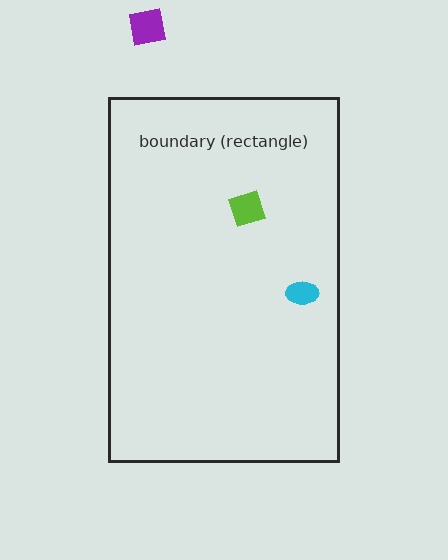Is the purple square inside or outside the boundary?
Outside.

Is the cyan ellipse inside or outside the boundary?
Inside.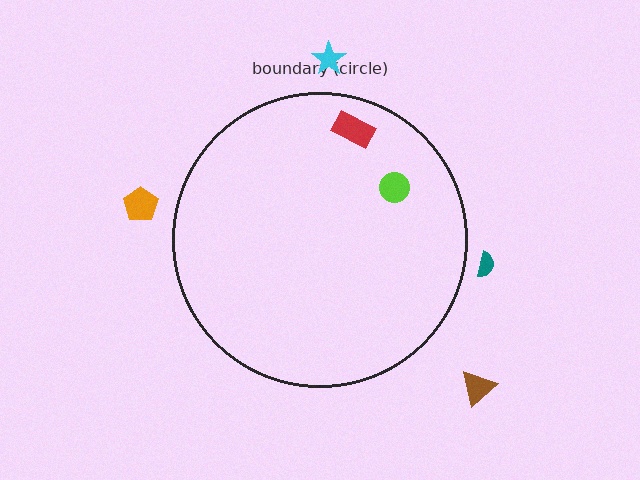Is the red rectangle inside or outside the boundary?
Inside.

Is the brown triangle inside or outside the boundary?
Outside.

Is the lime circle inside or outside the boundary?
Inside.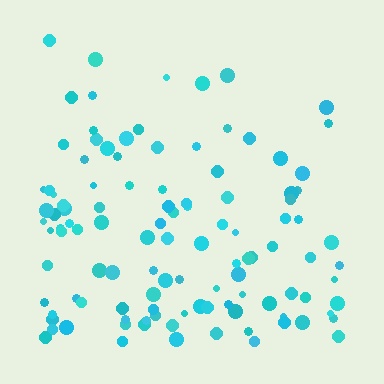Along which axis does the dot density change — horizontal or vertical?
Vertical.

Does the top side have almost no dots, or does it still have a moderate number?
Still a moderate number, just noticeably fewer than the bottom.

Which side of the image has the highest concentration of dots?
The bottom.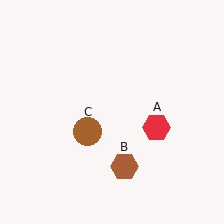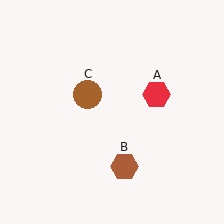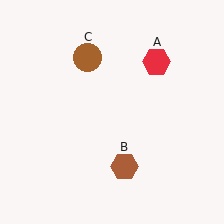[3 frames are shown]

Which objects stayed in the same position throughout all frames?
Brown hexagon (object B) remained stationary.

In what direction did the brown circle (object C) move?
The brown circle (object C) moved up.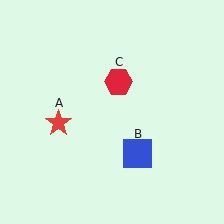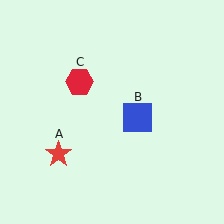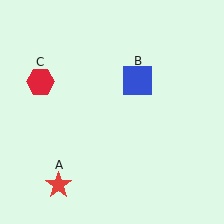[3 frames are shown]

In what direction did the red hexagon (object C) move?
The red hexagon (object C) moved left.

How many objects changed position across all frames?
3 objects changed position: red star (object A), blue square (object B), red hexagon (object C).